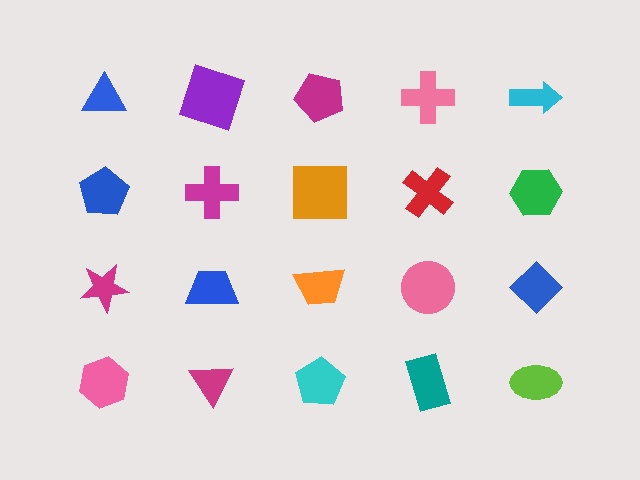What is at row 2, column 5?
A green hexagon.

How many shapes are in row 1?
5 shapes.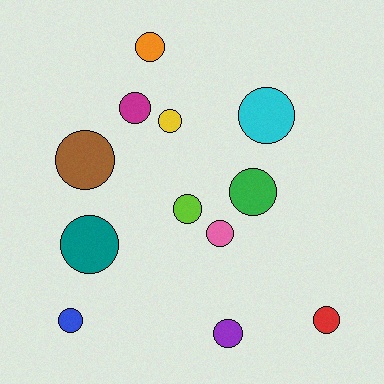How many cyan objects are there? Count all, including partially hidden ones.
There is 1 cyan object.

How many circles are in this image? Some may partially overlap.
There are 12 circles.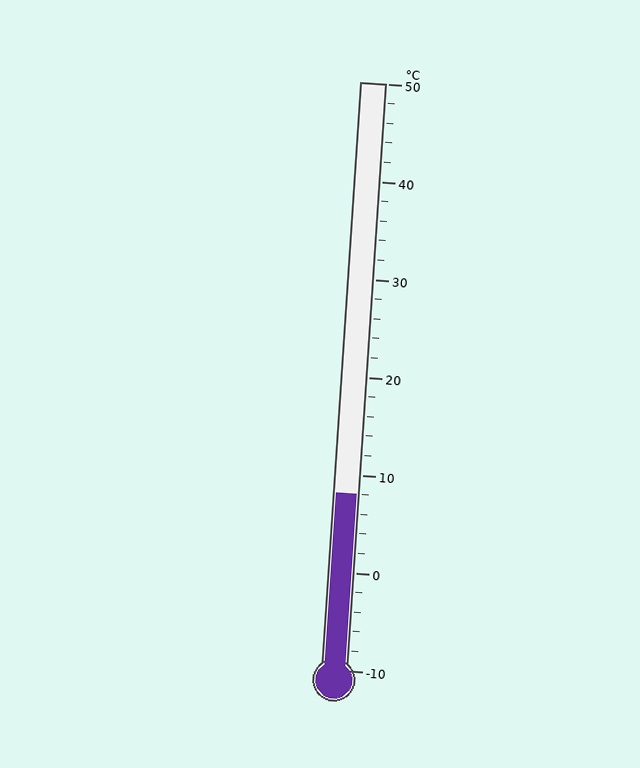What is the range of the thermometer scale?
The thermometer scale ranges from -10°C to 50°C.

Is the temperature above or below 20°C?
The temperature is below 20°C.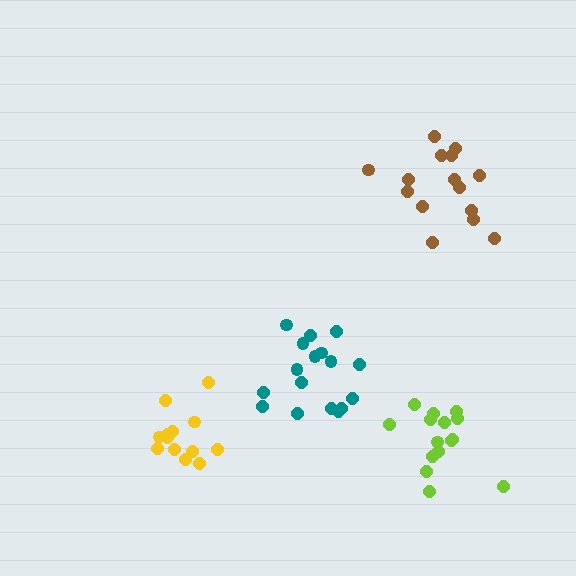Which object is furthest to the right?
The lime cluster is rightmost.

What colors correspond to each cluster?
The clusters are colored: brown, teal, lime, yellow.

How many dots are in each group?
Group 1: 15 dots, Group 2: 17 dots, Group 3: 15 dots, Group 4: 13 dots (60 total).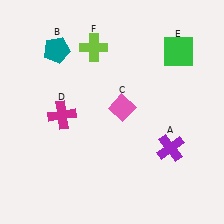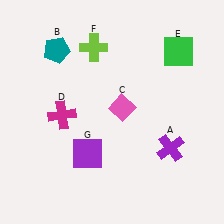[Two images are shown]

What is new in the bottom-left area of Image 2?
A purple square (G) was added in the bottom-left area of Image 2.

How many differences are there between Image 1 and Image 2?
There is 1 difference between the two images.